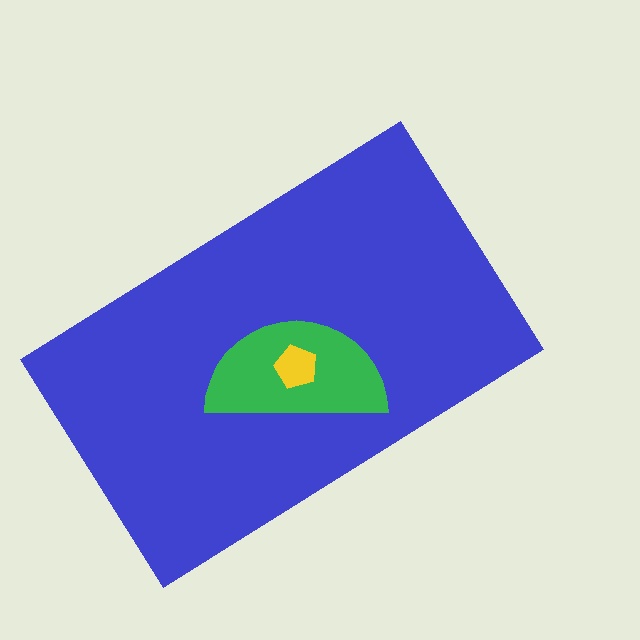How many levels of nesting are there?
3.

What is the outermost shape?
The blue rectangle.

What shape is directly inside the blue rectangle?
The green semicircle.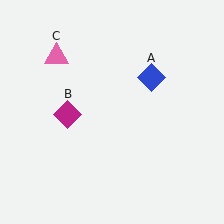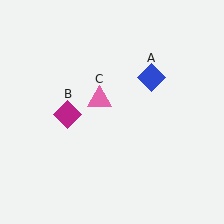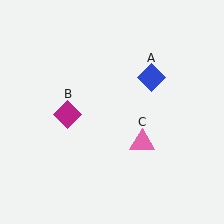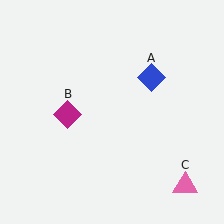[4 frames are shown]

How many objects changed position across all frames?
1 object changed position: pink triangle (object C).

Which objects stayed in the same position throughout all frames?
Blue diamond (object A) and magenta diamond (object B) remained stationary.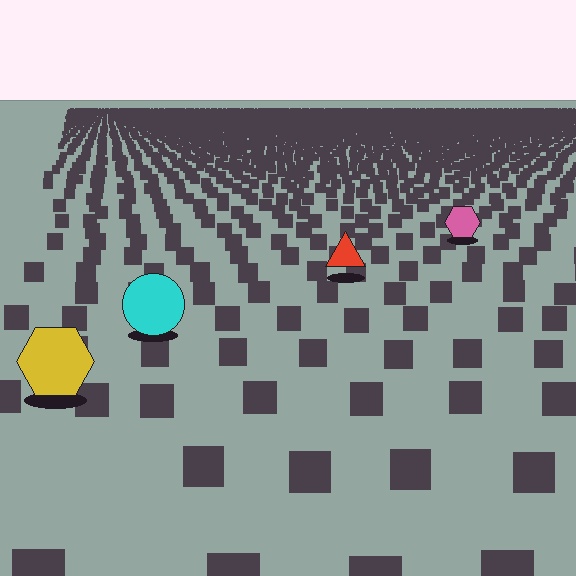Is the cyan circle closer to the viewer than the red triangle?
Yes. The cyan circle is closer — you can tell from the texture gradient: the ground texture is coarser near it.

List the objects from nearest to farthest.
From nearest to farthest: the yellow hexagon, the cyan circle, the red triangle, the pink hexagon.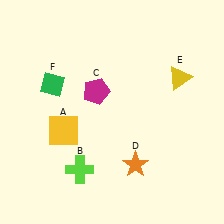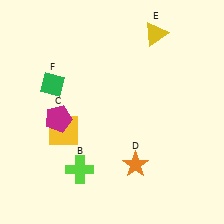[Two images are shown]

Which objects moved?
The objects that moved are: the magenta pentagon (C), the yellow triangle (E).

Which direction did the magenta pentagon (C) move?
The magenta pentagon (C) moved left.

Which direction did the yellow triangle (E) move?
The yellow triangle (E) moved up.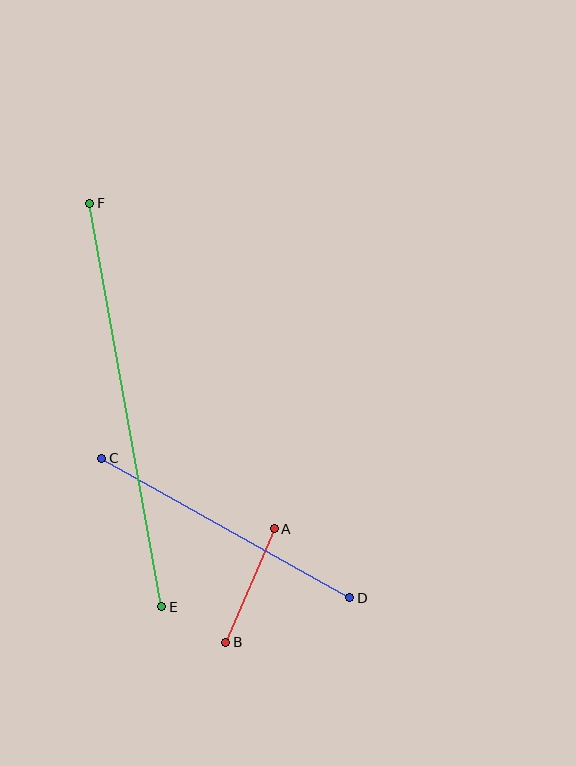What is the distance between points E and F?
The distance is approximately 410 pixels.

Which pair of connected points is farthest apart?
Points E and F are farthest apart.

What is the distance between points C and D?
The distance is approximately 284 pixels.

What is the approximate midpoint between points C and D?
The midpoint is at approximately (226, 528) pixels.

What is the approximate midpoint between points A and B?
The midpoint is at approximately (250, 586) pixels.